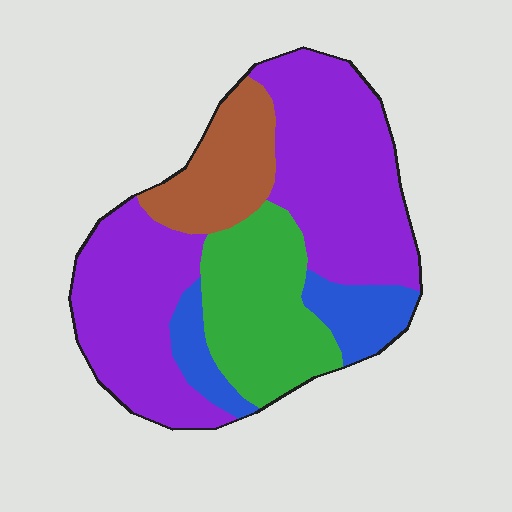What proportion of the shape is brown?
Brown covers about 15% of the shape.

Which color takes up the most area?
Purple, at roughly 55%.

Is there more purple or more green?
Purple.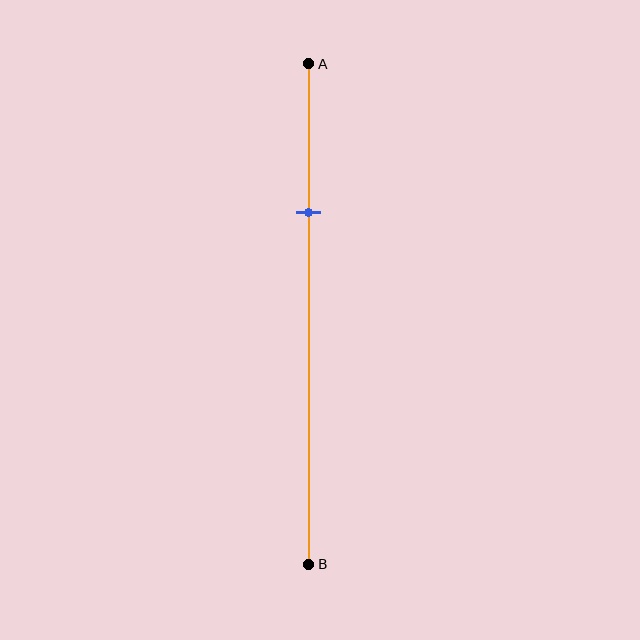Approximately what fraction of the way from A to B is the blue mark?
The blue mark is approximately 30% of the way from A to B.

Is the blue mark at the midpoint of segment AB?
No, the mark is at about 30% from A, not at the 50% midpoint.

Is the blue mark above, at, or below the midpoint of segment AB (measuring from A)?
The blue mark is above the midpoint of segment AB.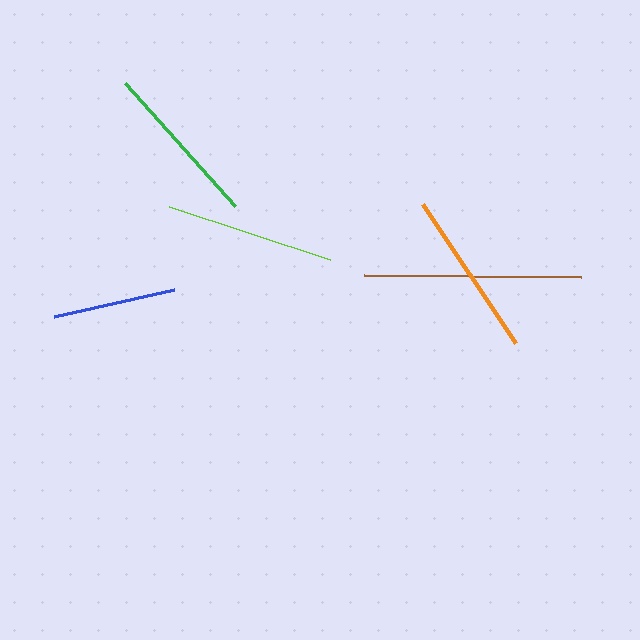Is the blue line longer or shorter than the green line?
The green line is longer than the blue line.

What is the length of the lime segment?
The lime segment is approximately 170 pixels long.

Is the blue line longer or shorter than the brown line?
The brown line is longer than the blue line.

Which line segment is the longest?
The brown line is the longest at approximately 216 pixels.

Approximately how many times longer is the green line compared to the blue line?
The green line is approximately 1.3 times the length of the blue line.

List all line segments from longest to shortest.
From longest to shortest: brown, lime, orange, green, blue.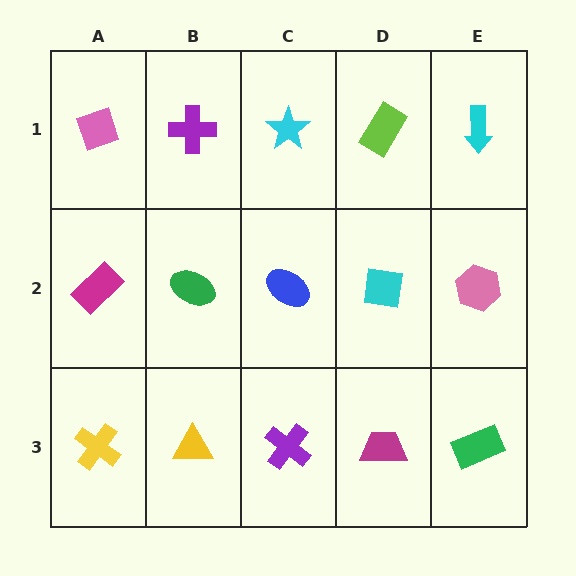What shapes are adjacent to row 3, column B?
A green ellipse (row 2, column B), a yellow cross (row 3, column A), a purple cross (row 3, column C).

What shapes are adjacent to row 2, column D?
A lime rectangle (row 1, column D), a magenta trapezoid (row 3, column D), a blue ellipse (row 2, column C), a pink hexagon (row 2, column E).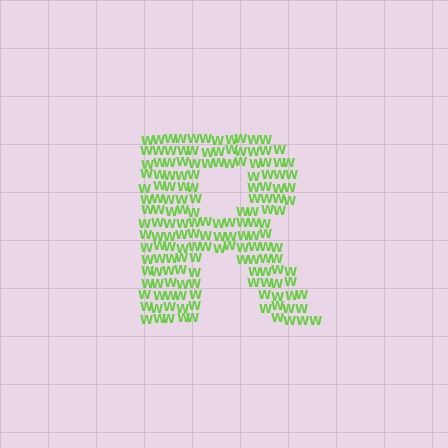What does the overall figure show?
The overall figure shows the letter R.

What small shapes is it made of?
It is made of small letter W's.